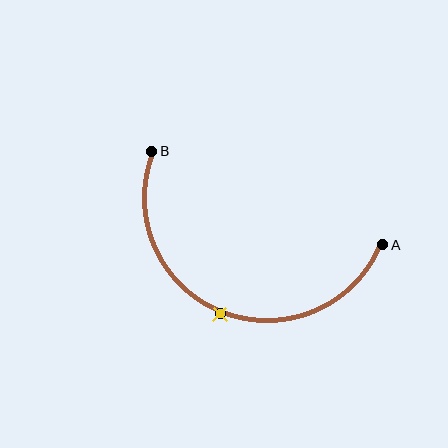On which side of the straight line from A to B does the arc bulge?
The arc bulges below the straight line connecting A and B.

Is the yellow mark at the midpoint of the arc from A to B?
Yes. The yellow mark lies on the arc at equal arc-length from both A and B — it is the arc midpoint.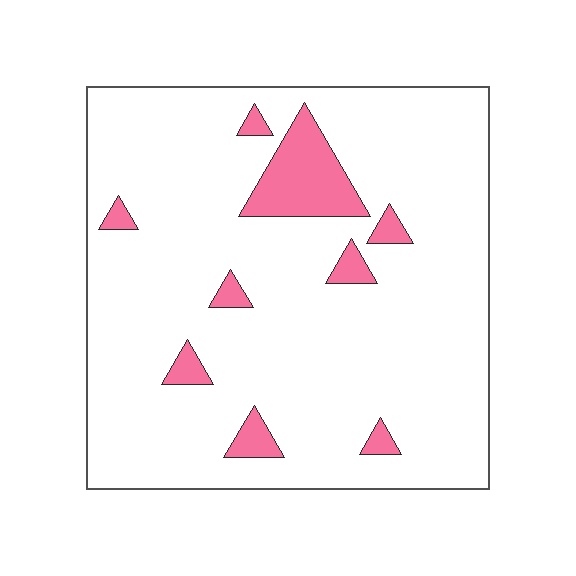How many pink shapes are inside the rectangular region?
9.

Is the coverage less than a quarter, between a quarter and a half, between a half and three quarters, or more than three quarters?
Less than a quarter.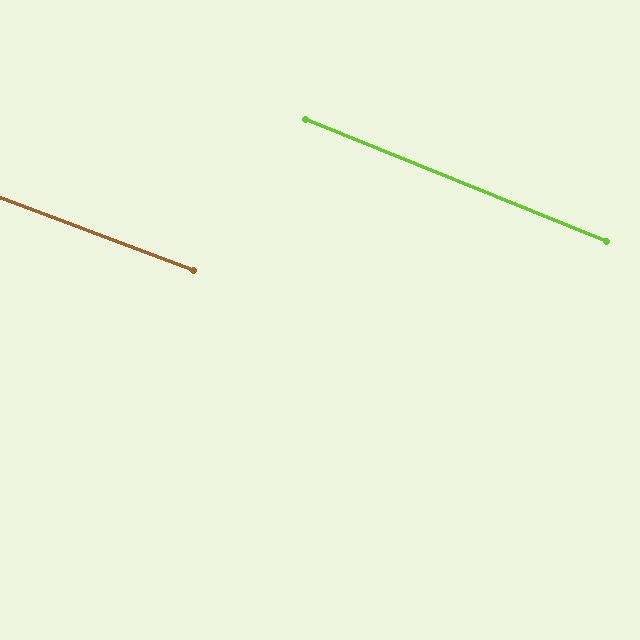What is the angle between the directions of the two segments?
Approximately 2 degrees.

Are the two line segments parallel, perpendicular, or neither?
Parallel — their directions differ by only 1.5°.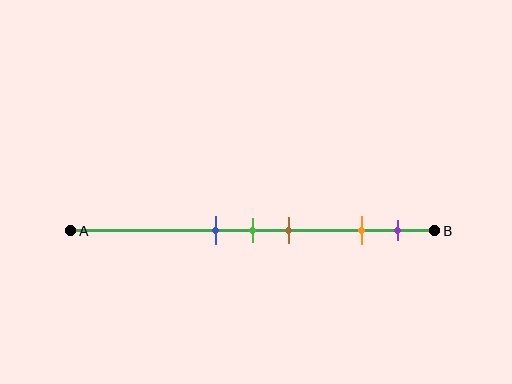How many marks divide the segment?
There are 5 marks dividing the segment.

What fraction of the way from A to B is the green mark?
The green mark is approximately 50% (0.5) of the way from A to B.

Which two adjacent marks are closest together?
The blue and green marks are the closest adjacent pair.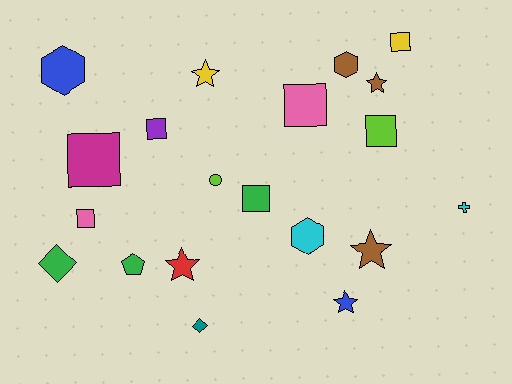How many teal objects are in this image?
There is 1 teal object.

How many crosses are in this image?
There is 1 cross.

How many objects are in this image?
There are 20 objects.